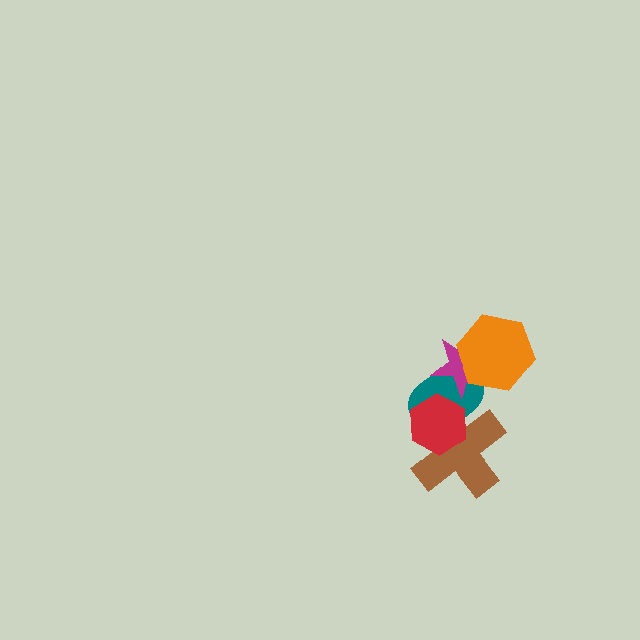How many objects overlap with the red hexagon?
2 objects overlap with the red hexagon.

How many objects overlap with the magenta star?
2 objects overlap with the magenta star.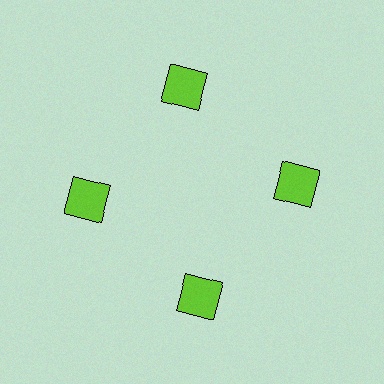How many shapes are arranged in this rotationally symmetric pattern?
There are 4 shapes, arranged in 4 groups of 1.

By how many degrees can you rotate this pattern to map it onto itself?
The pattern maps onto itself every 90 degrees of rotation.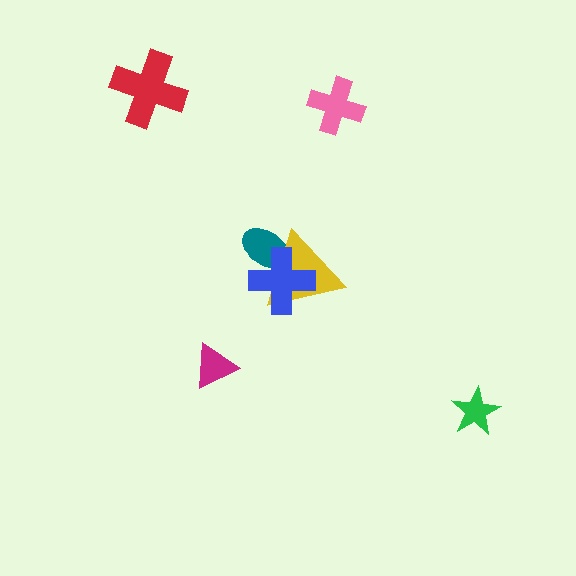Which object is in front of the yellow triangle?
The blue cross is in front of the yellow triangle.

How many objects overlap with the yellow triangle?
2 objects overlap with the yellow triangle.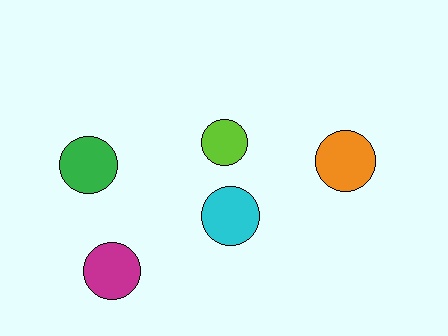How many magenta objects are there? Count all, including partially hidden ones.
There is 1 magenta object.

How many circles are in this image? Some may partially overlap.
There are 5 circles.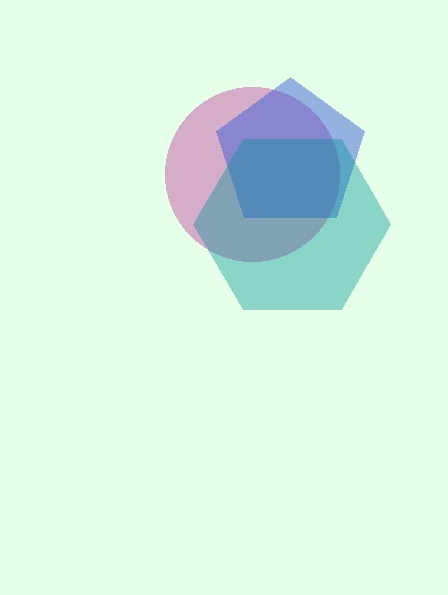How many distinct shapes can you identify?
There are 3 distinct shapes: a magenta circle, a blue pentagon, a teal hexagon.